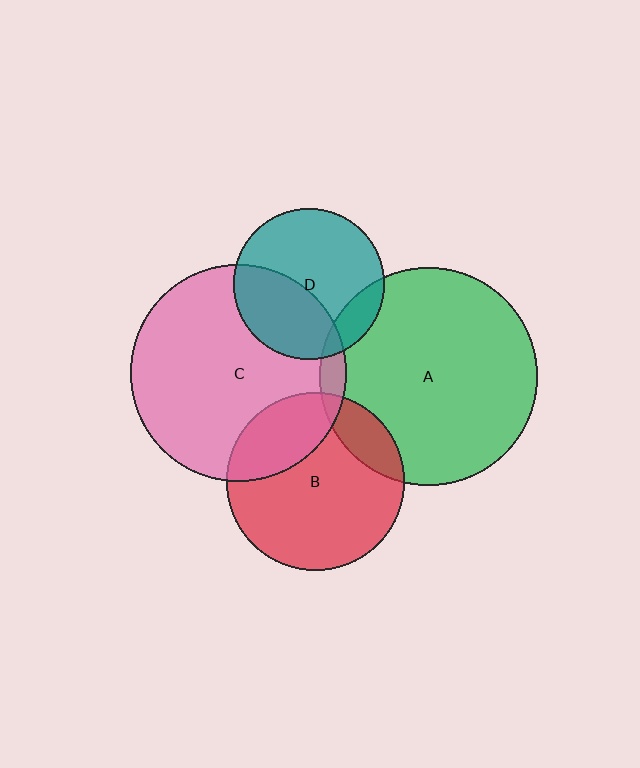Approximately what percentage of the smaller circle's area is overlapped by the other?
Approximately 25%.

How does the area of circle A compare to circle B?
Approximately 1.5 times.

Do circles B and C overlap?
Yes.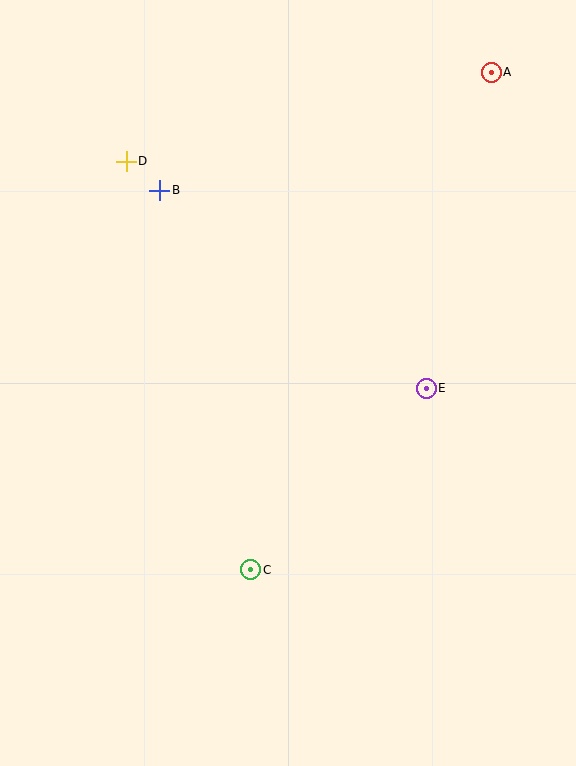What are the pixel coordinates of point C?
Point C is at (251, 570).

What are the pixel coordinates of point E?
Point E is at (426, 388).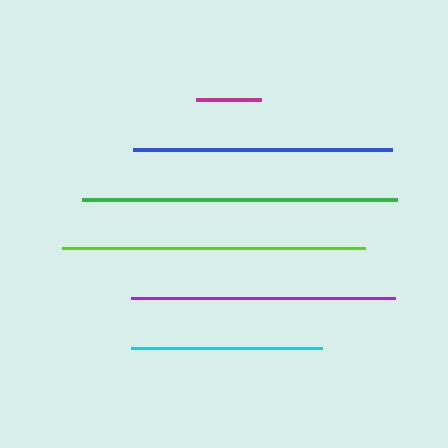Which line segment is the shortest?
The magenta line is the shortest at approximately 64 pixels.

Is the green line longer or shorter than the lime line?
The green line is longer than the lime line.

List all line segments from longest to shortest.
From longest to shortest: green, lime, purple, blue, cyan, magenta.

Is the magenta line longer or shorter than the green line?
The green line is longer than the magenta line.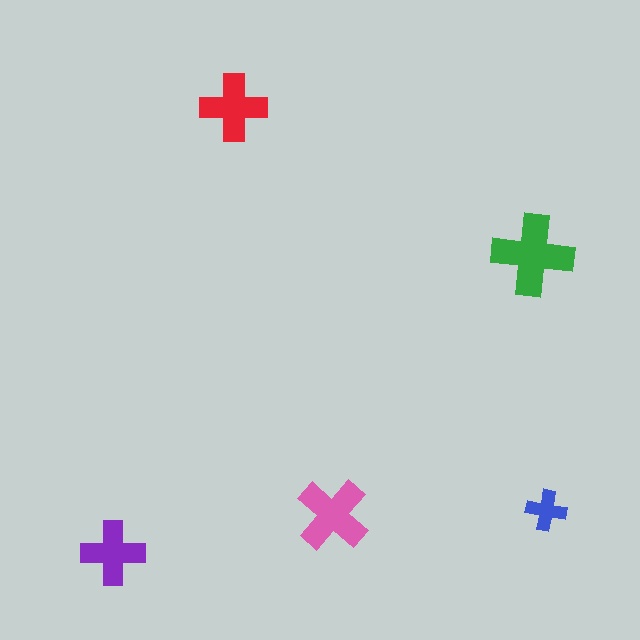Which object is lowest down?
The purple cross is bottommost.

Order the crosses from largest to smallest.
the green one, the pink one, the red one, the purple one, the blue one.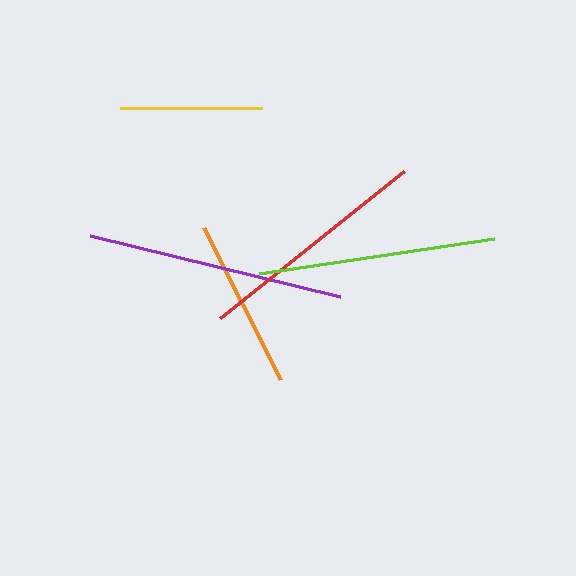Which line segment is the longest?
The purple line is the longest at approximately 257 pixels.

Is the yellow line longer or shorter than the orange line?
The orange line is longer than the yellow line.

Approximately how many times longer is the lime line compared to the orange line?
The lime line is approximately 1.4 times the length of the orange line.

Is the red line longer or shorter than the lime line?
The lime line is longer than the red line.